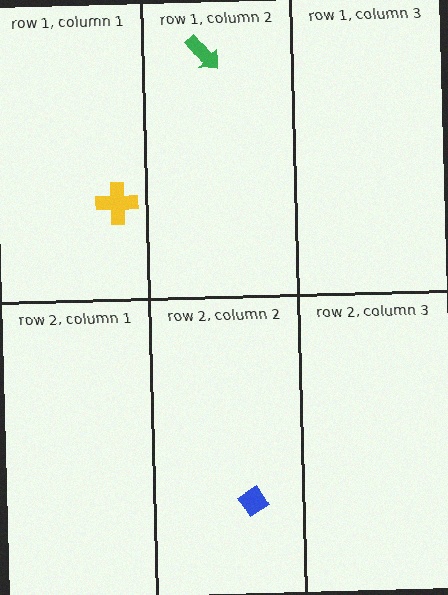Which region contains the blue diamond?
The row 2, column 2 region.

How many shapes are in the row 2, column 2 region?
1.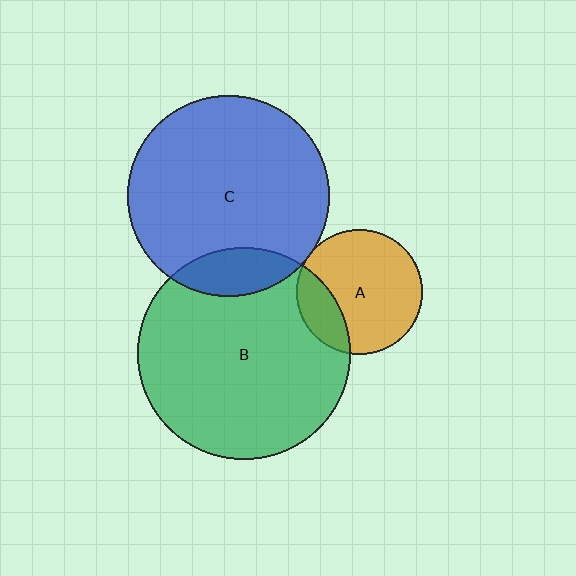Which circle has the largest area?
Circle B (green).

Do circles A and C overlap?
Yes.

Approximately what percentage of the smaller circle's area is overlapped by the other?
Approximately 5%.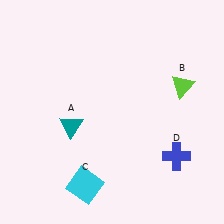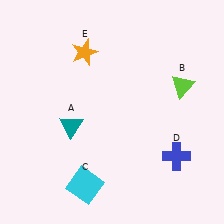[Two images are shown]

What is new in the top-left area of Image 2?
An orange star (E) was added in the top-left area of Image 2.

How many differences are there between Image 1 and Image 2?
There is 1 difference between the two images.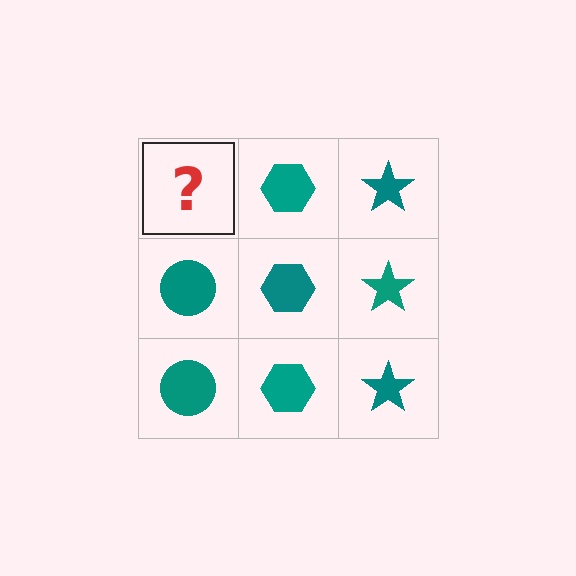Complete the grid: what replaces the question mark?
The question mark should be replaced with a teal circle.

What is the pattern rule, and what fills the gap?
The rule is that each column has a consistent shape. The gap should be filled with a teal circle.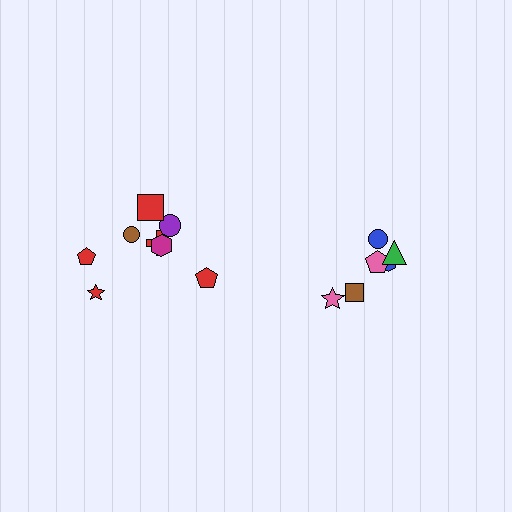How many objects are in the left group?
There are 8 objects.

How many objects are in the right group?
There are 6 objects.